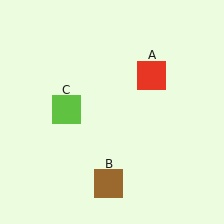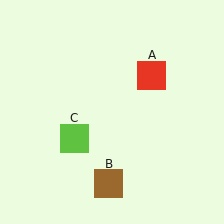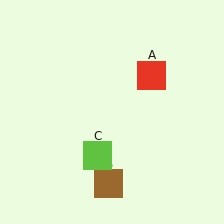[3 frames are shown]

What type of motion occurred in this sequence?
The lime square (object C) rotated counterclockwise around the center of the scene.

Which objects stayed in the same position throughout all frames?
Red square (object A) and brown square (object B) remained stationary.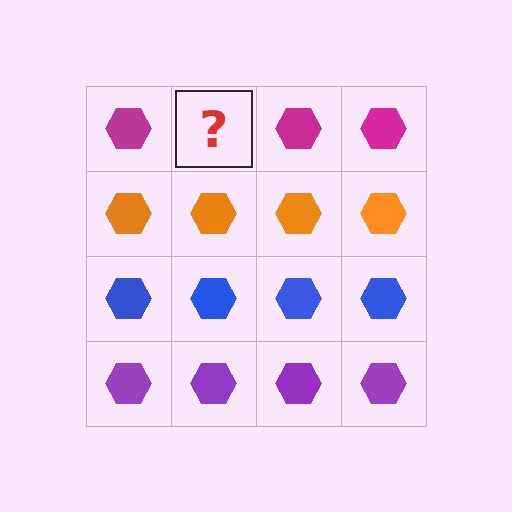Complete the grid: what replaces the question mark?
The question mark should be replaced with a magenta hexagon.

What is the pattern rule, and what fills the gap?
The rule is that each row has a consistent color. The gap should be filled with a magenta hexagon.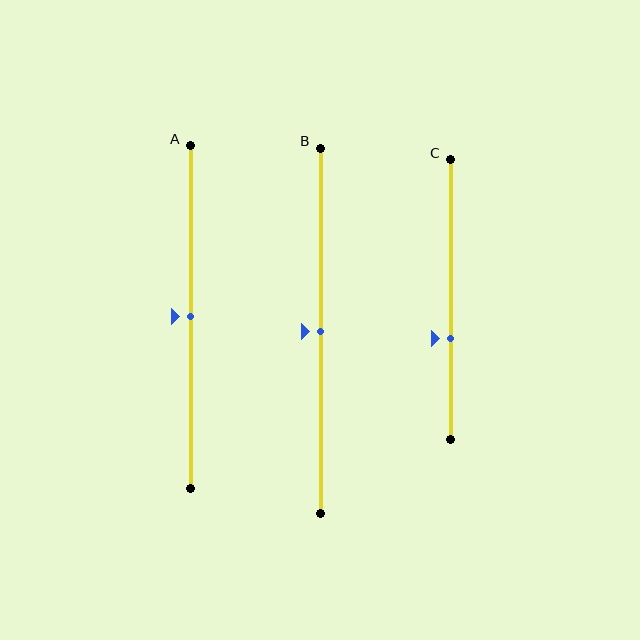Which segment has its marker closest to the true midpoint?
Segment A has its marker closest to the true midpoint.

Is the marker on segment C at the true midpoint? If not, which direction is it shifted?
No, the marker on segment C is shifted downward by about 14% of the segment length.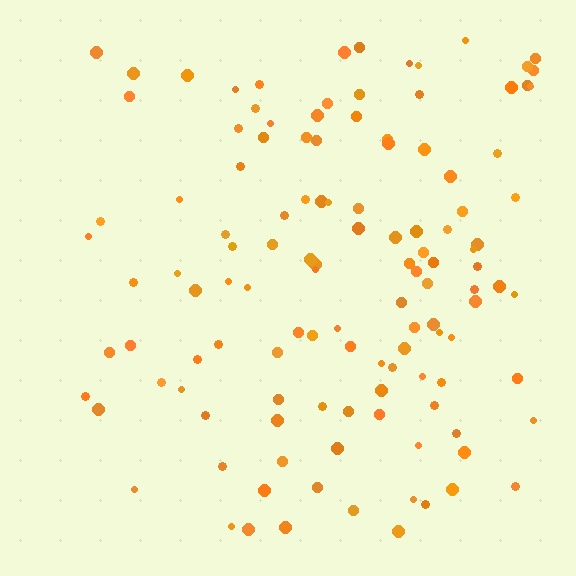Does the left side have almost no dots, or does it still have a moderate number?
Still a moderate number, just noticeably fewer than the right.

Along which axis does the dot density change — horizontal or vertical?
Horizontal.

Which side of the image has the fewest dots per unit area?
The left.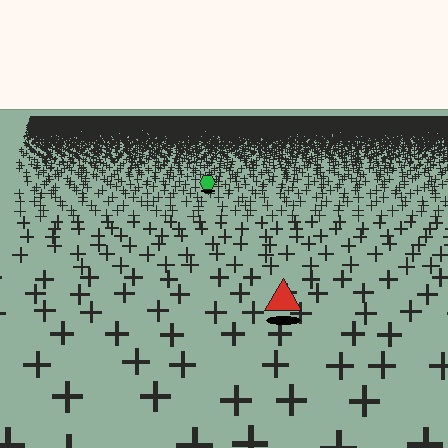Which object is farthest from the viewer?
The green hexagon is farthest from the viewer. It appears smaller and the ground texture around it is denser.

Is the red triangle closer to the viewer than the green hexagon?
Yes. The red triangle is closer — you can tell from the texture gradient: the ground texture is coarser near it.